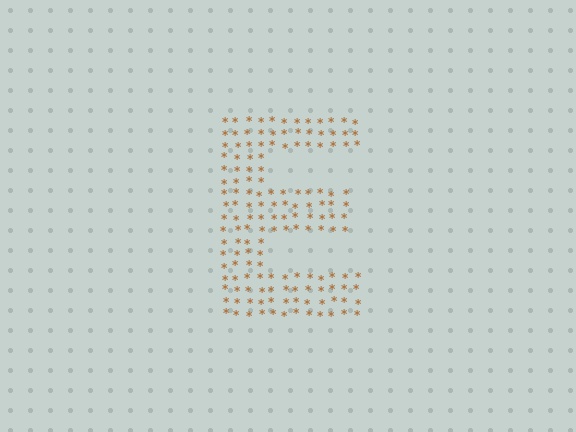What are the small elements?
The small elements are asterisks.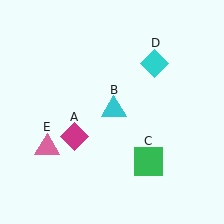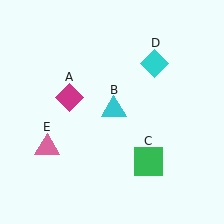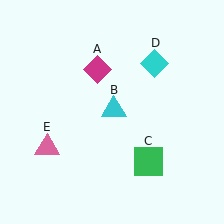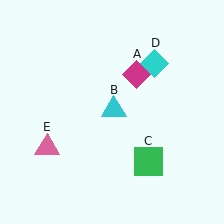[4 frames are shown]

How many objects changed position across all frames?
1 object changed position: magenta diamond (object A).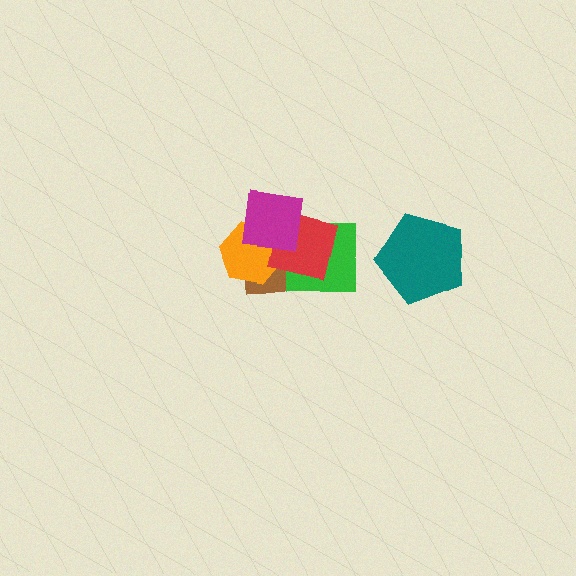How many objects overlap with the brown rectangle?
4 objects overlap with the brown rectangle.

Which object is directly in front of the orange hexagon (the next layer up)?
The red square is directly in front of the orange hexagon.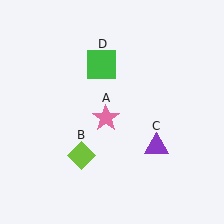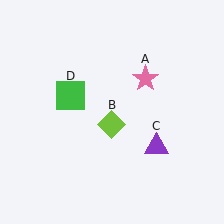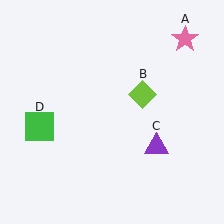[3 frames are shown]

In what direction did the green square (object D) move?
The green square (object D) moved down and to the left.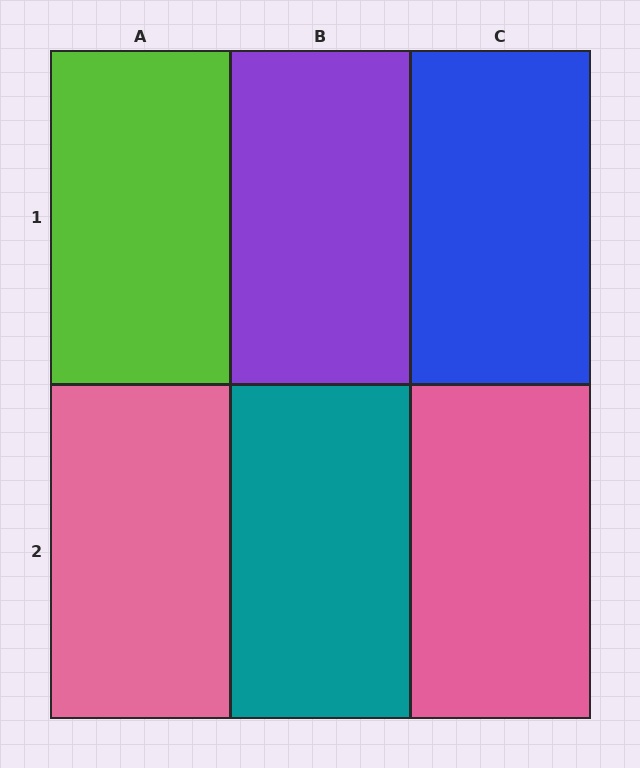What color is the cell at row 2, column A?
Pink.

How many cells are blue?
1 cell is blue.